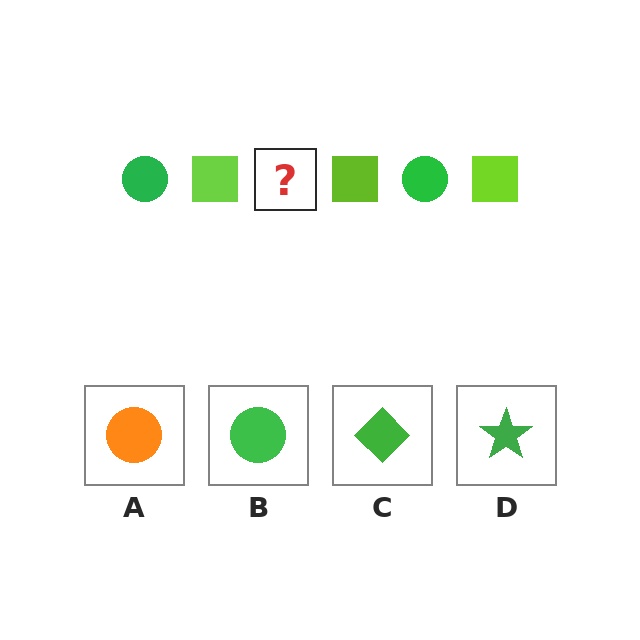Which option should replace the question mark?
Option B.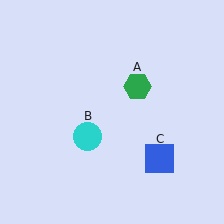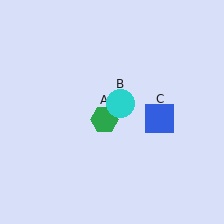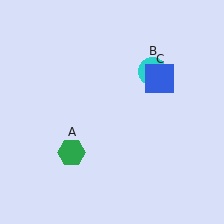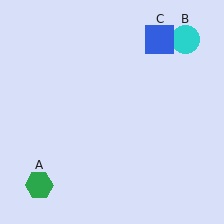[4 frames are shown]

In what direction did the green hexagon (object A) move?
The green hexagon (object A) moved down and to the left.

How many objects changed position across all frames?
3 objects changed position: green hexagon (object A), cyan circle (object B), blue square (object C).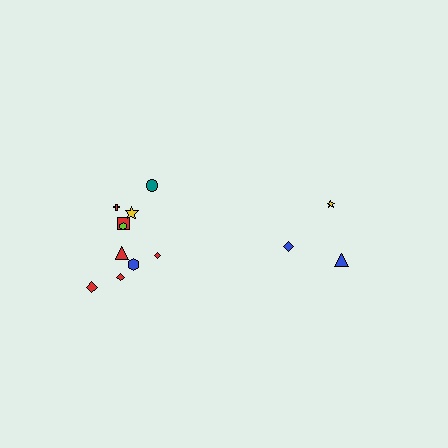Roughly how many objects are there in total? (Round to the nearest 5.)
Roughly 15 objects in total.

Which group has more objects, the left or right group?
The left group.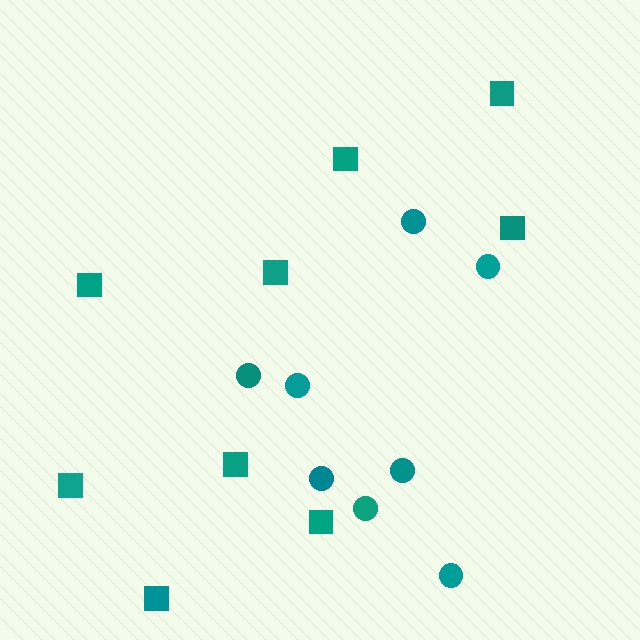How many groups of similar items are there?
There are 2 groups: one group of squares (9) and one group of circles (8).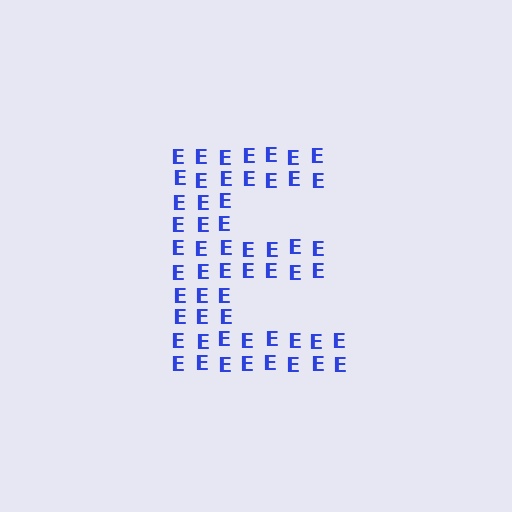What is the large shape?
The large shape is the letter E.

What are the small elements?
The small elements are letter E's.